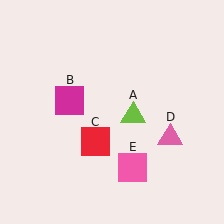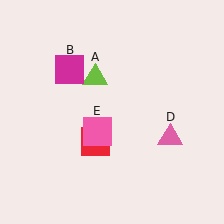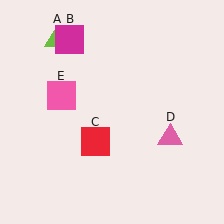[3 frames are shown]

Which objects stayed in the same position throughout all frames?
Red square (object C) and pink triangle (object D) remained stationary.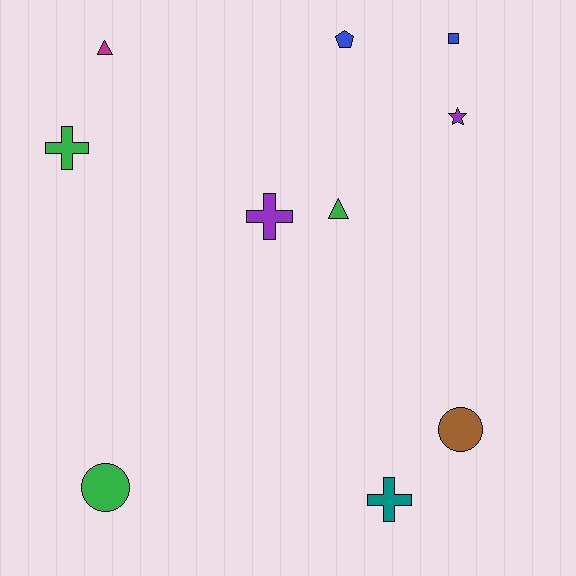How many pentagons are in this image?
There is 1 pentagon.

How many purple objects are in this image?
There are 2 purple objects.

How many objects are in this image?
There are 10 objects.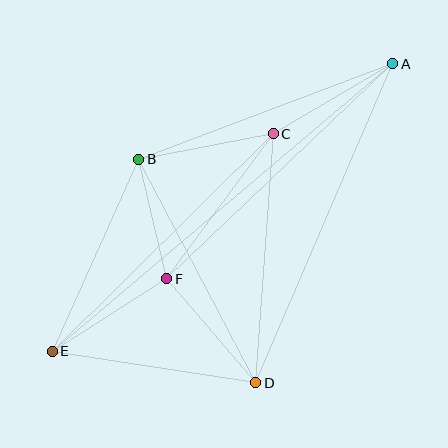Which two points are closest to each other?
Points B and F are closest to each other.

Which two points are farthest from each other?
Points A and E are farthest from each other.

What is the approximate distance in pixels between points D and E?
The distance between D and E is approximately 206 pixels.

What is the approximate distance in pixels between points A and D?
The distance between A and D is approximately 347 pixels.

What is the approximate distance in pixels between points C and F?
The distance between C and F is approximately 180 pixels.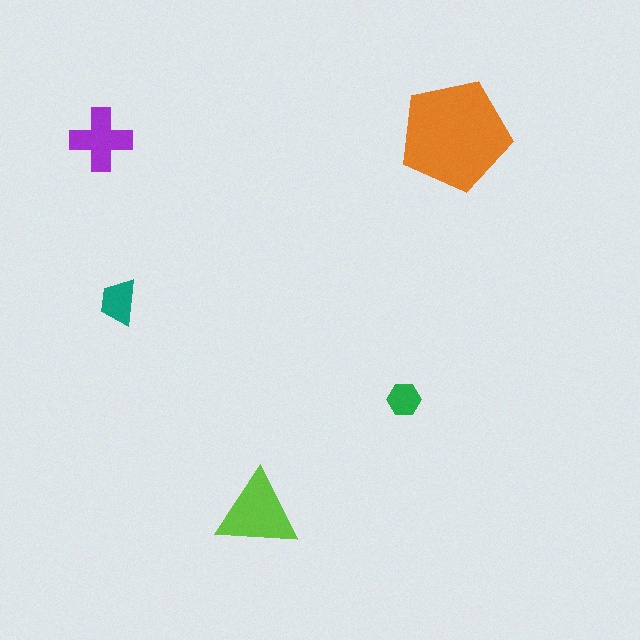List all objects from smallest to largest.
The green hexagon, the teal trapezoid, the purple cross, the lime triangle, the orange pentagon.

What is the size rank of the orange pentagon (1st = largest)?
1st.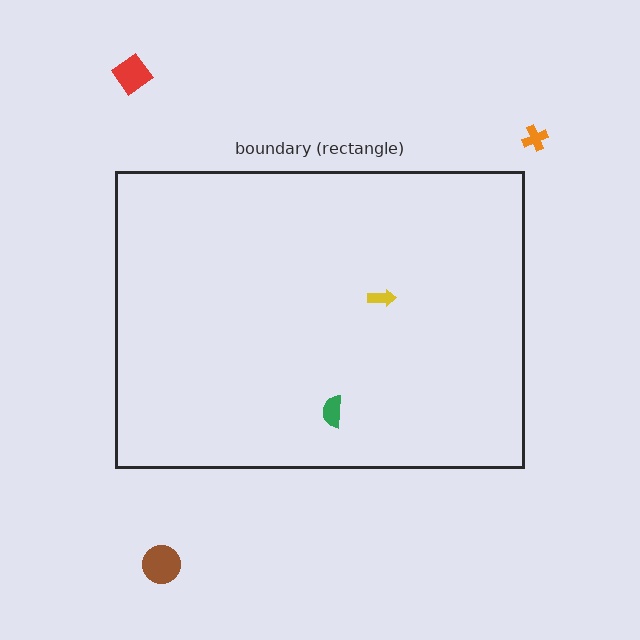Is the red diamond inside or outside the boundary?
Outside.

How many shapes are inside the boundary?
2 inside, 3 outside.